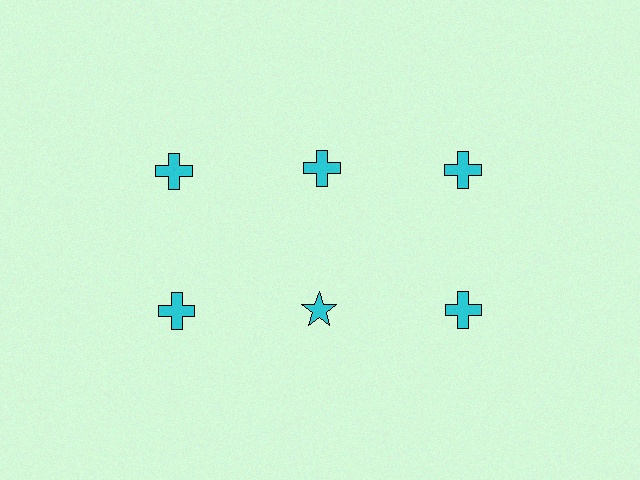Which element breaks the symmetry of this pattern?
The cyan star in the second row, second from left column breaks the symmetry. All other shapes are cyan crosses.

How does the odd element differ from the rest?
It has a different shape: star instead of cross.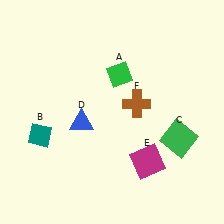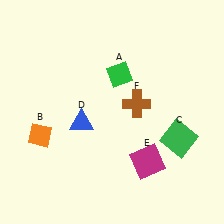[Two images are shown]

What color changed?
The diamond (B) changed from teal in Image 1 to orange in Image 2.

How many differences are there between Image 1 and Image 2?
There is 1 difference between the two images.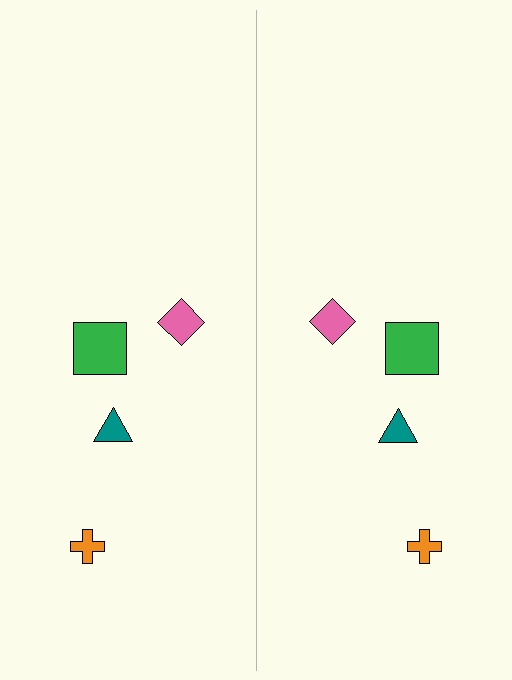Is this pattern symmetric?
Yes, this pattern has bilateral (reflection) symmetry.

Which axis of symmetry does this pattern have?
The pattern has a vertical axis of symmetry running through the center of the image.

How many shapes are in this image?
There are 8 shapes in this image.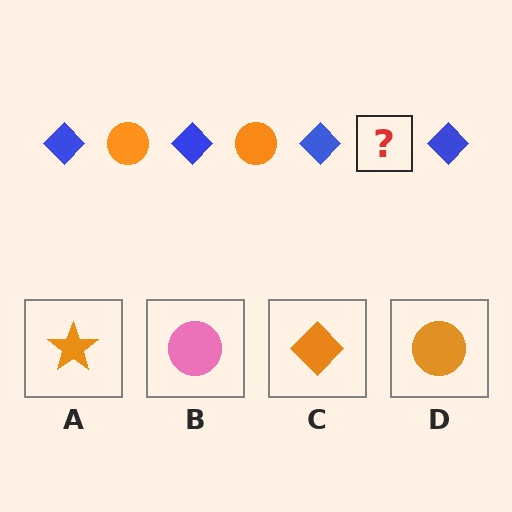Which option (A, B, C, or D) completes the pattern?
D.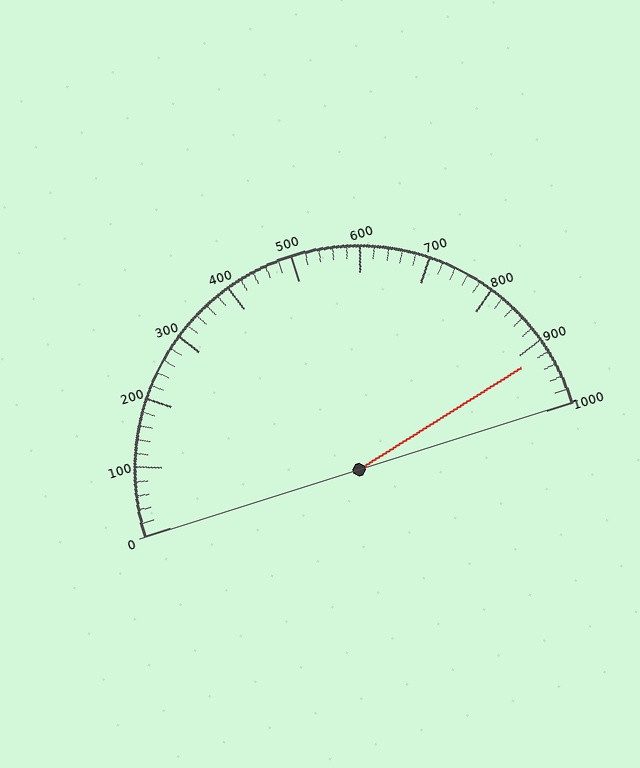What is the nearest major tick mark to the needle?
The nearest major tick mark is 900.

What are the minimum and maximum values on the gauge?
The gauge ranges from 0 to 1000.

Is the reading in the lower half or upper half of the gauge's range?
The reading is in the upper half of the range (0 to 1000).